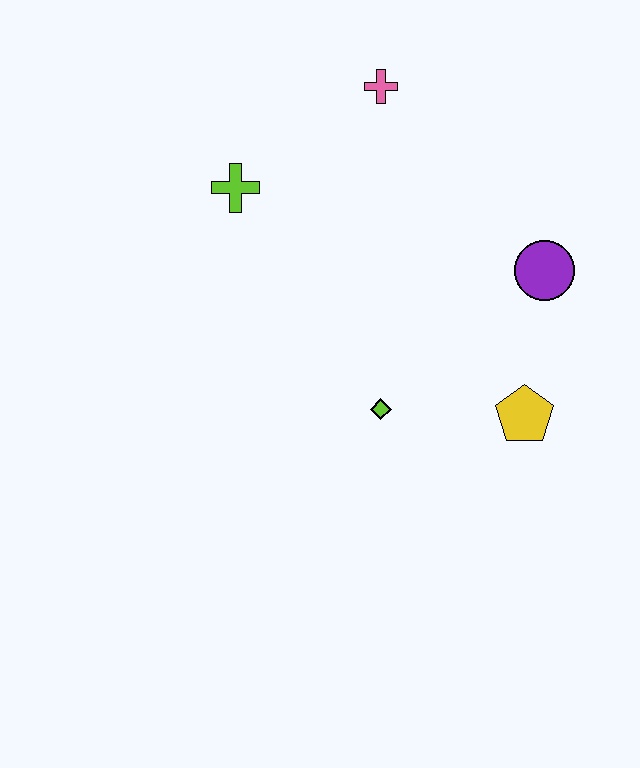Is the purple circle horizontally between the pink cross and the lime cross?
No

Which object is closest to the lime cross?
The pink cross is closest to the lime cross.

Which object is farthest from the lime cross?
The yellow pentagon is farthest from the lime cross.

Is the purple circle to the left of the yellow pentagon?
No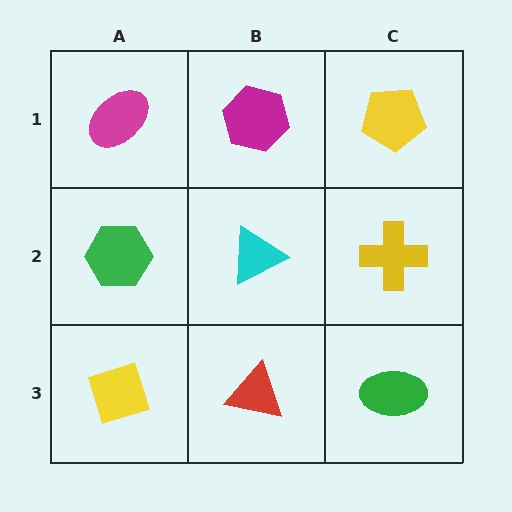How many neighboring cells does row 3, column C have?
2.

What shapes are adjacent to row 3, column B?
A cyan triangle (row 2, column B), a yellow diamond (row 3, column A), a green ellipse (row 3, column C).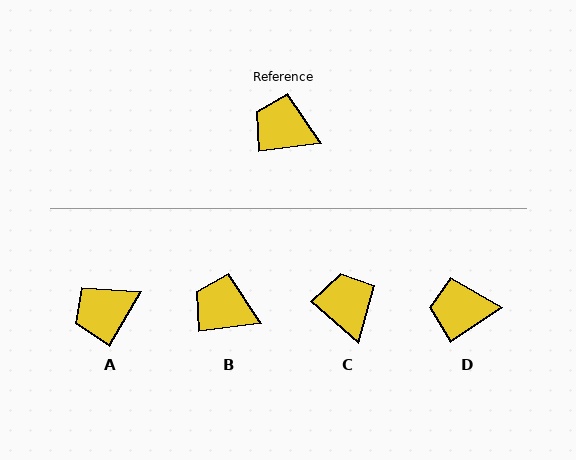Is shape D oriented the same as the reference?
No, it is off by about 27 degrees.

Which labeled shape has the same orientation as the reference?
B.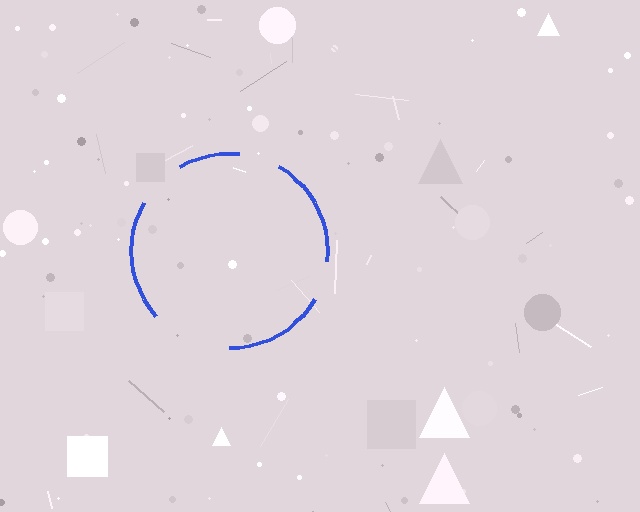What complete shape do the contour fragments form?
The contour fragments form a circle.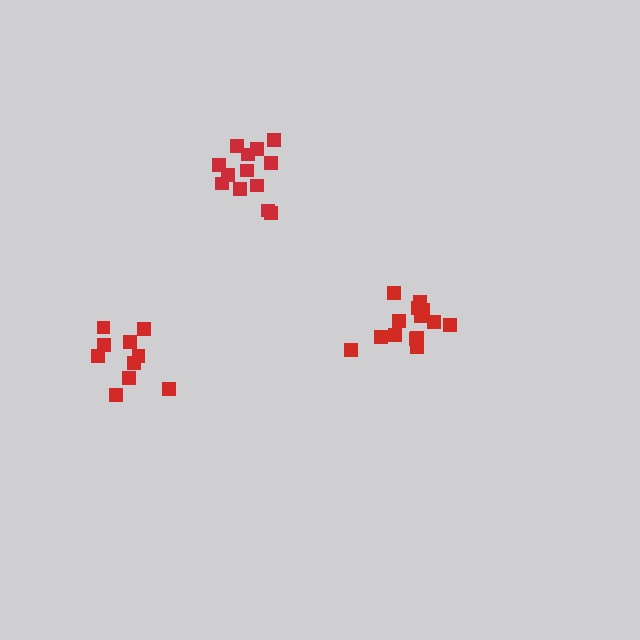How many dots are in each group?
Group 1: 14 dots, Group 2: 10 dots, Group 3: 13 dots (37 total).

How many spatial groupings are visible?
There are 3 spatial groupings.